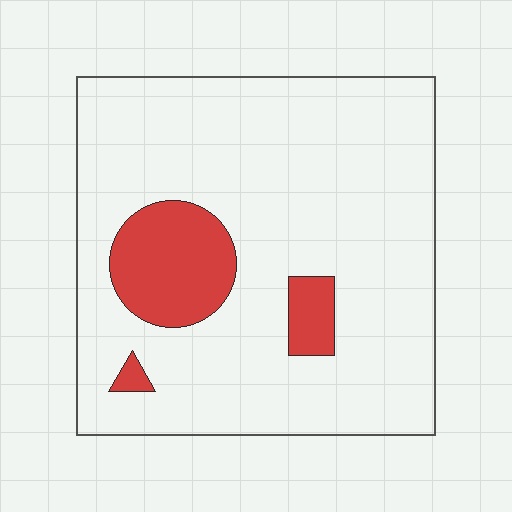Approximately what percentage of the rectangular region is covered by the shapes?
Approximately 15%.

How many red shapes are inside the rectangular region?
3.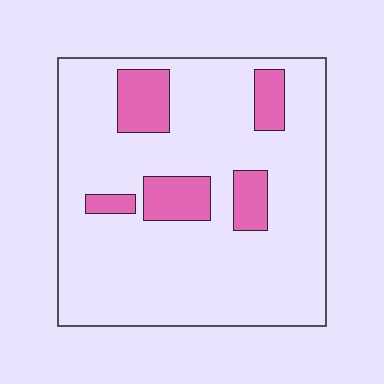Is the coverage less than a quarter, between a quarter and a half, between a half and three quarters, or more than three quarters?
Less than a quarter.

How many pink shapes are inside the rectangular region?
5.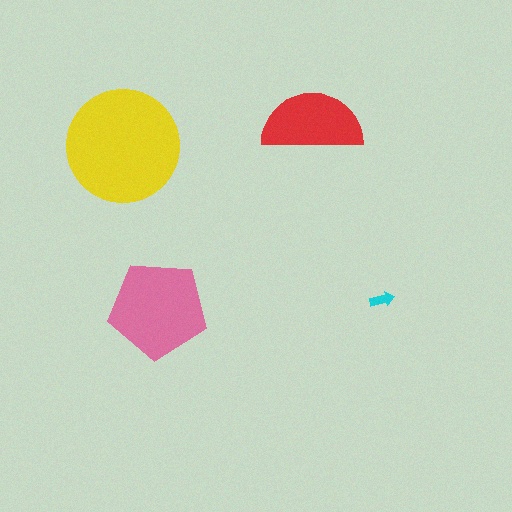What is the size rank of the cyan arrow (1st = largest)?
4th.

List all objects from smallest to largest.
The cyan arrow, the red semicircle, the pink pentagon, the yellow circle.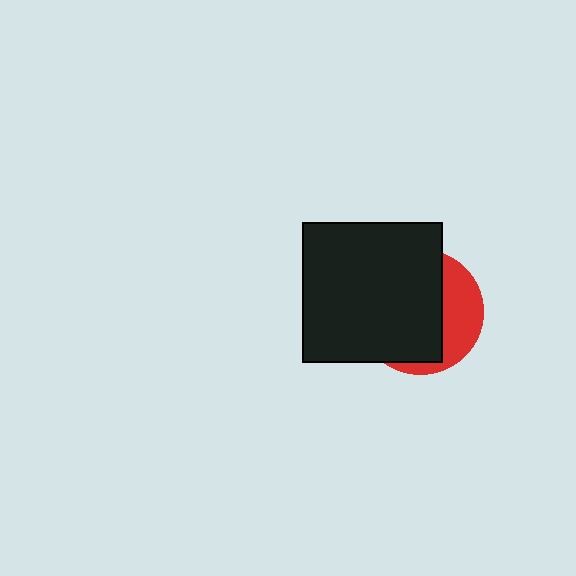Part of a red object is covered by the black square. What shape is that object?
It is a circle.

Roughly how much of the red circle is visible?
A small part of it is visible (roughly 32%).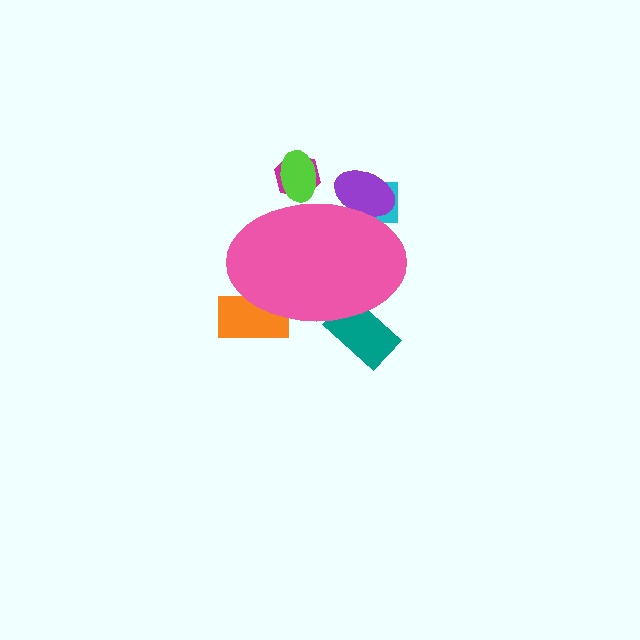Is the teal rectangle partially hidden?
Yes, the teal rectangle is partially hidden behind the pink ellipse.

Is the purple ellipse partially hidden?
Yes, the purple ellipse is partially hidden behind the pink ellipse.